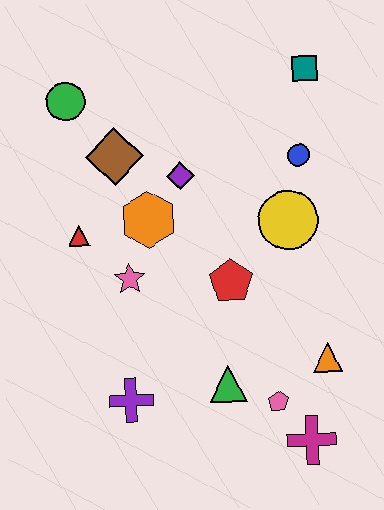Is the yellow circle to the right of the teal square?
No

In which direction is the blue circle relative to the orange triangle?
The blue circle is above the orange triangle.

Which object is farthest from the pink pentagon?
The green circle is farthest from the pink pentagon.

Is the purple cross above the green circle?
No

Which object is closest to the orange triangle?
The pink pentagon is closest to the orange triangle.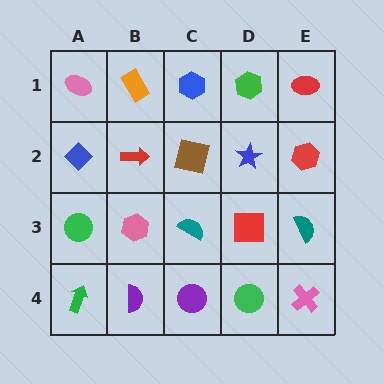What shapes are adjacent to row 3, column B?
A red arrow (row 2, column B), a purple semicircle (row 4, column B), a green circle (row 3, column A), a teal semicircle (row 3, column C).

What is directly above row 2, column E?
A red ellipse.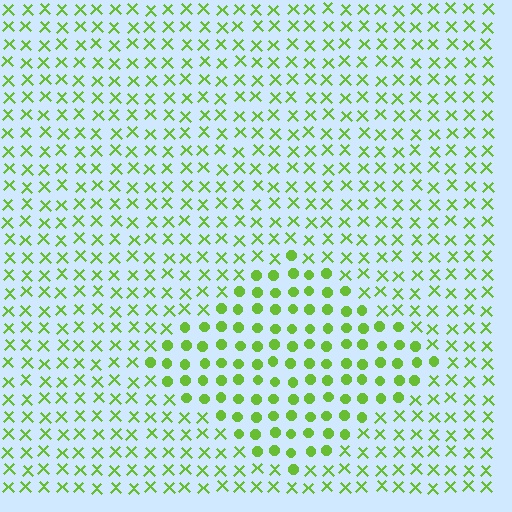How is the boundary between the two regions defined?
The boundary is defined by a change in element shape: circles inside vs. X marks outside. All elements share the same color and spacing.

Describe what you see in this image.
The image is filled with small lime elements arranged in a uniform grid. A diamond-shaped region contains circles, while the surrounding area contains X marks. The boundary is defined purely by the change in element shape.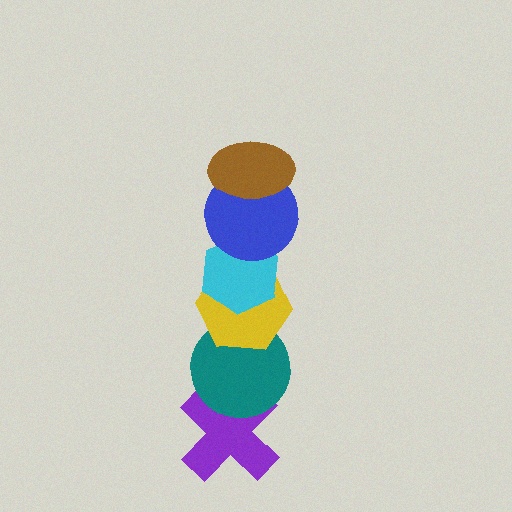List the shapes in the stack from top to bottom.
From top to bottom: the brown ellipse, the blue circle, the cyan hexagon, the yellow hexagon, the teal circle, the purple cross.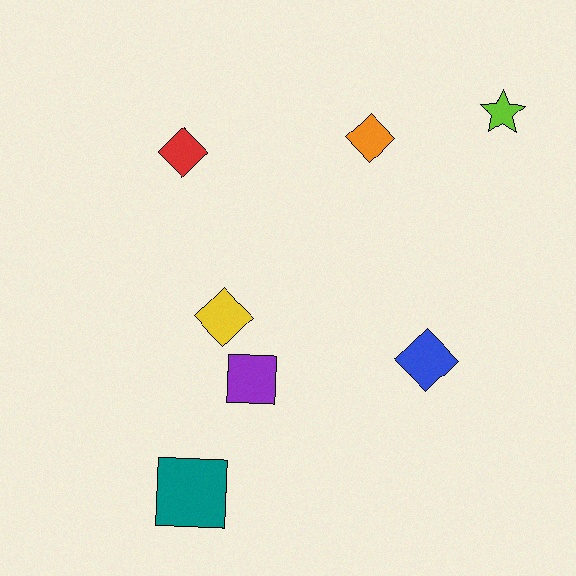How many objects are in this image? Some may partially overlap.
There are 7 objects.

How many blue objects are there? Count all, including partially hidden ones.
There is 1 blue object.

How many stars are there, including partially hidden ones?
There is 1 star.